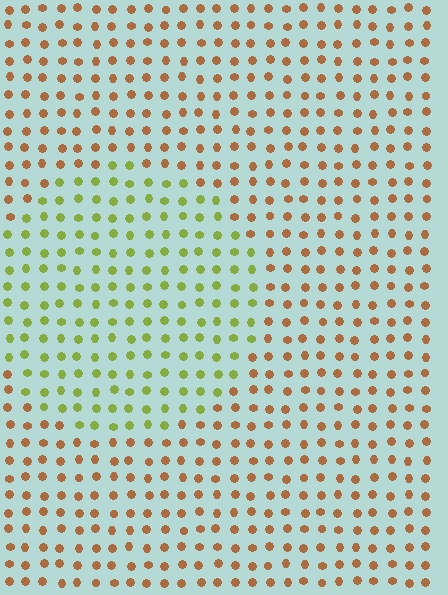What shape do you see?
I see a circle.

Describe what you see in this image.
The image is filled with small brown elements in a uniform arrangement. A circle-shaped region is visible where the elements are tinted to a slightly different hue, forming a subtle color boundary.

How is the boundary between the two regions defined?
The boundary is defined purely by a slight shift in hue (about 58 degrees). Spacing, size, and orientation are identical on both sides.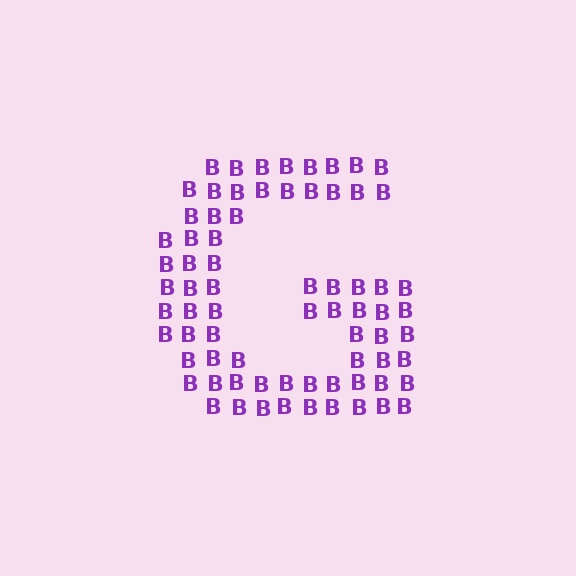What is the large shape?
The large shape is the letter G.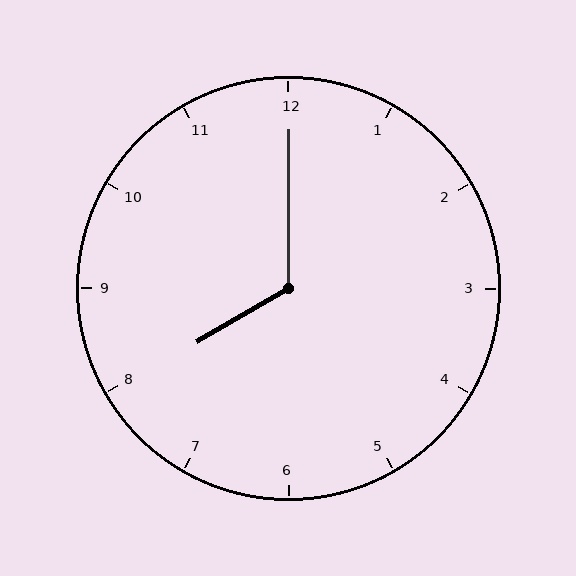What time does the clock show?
8:00.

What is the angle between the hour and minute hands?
Approximately 120 degrees.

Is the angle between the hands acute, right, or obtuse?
It is obtuse.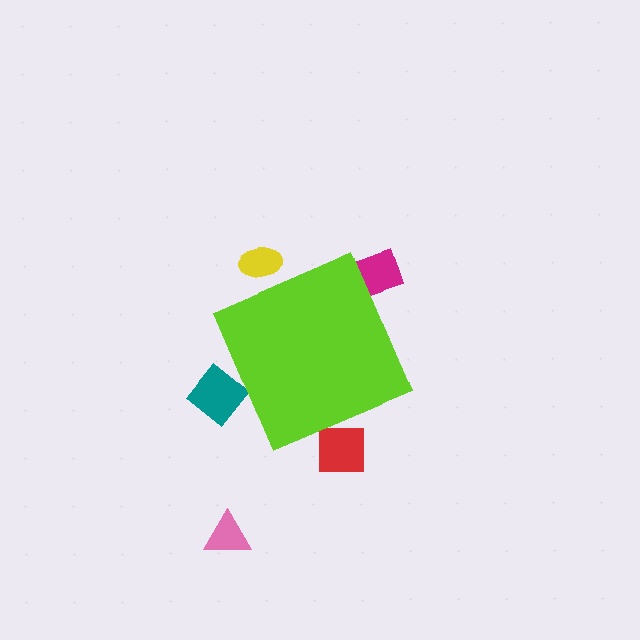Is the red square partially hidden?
Yes, the red square is partially hidden behind the lime diamond.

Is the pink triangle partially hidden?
No, the pink triangle is fully visible.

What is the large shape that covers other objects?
A lime diamond.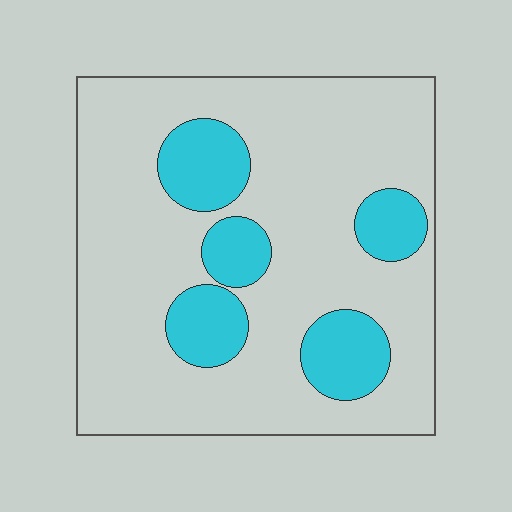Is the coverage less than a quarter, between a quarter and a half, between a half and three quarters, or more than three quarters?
Less than a quarter.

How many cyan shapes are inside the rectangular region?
5.